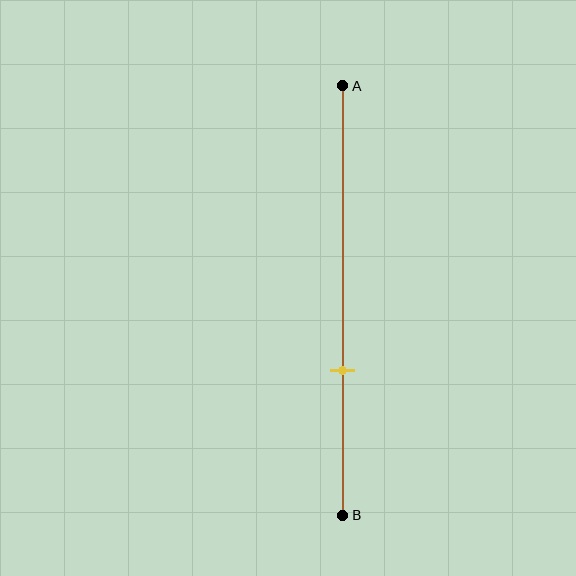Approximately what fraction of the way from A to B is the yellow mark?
The yellow mark is approximately 65% of the way from A to B.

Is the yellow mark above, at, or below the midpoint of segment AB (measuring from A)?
The yellow mark is below the midpoint of segment AB.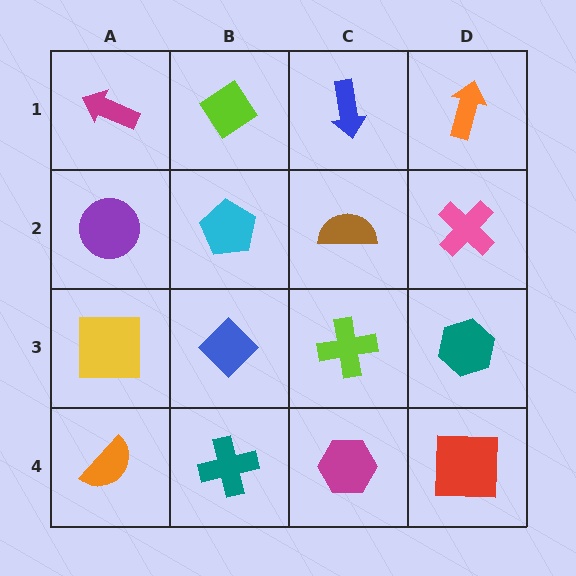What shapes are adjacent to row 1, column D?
A pink cross (row 2, column D), a blue arrow (row 1, column C).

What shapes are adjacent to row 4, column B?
A blue diamond (row 3, column B), an orange semicircle (row 4, column A), a magenta hexagon (row 4, column C).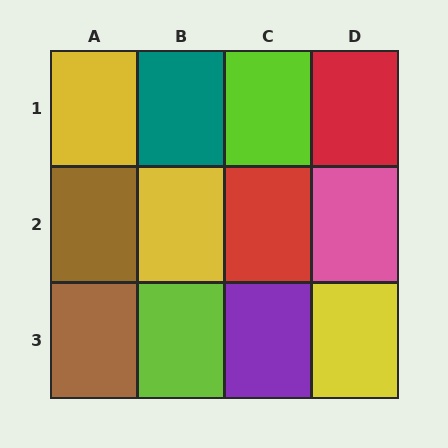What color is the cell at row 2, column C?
Red.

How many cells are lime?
2 cells are lime.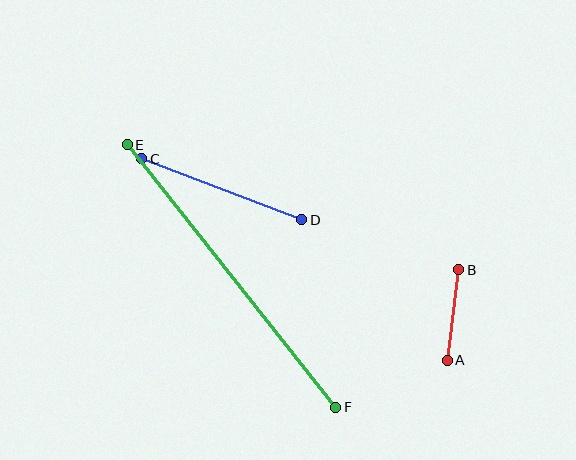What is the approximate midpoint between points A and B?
The midpoint is at approximately (453, 315) pixels.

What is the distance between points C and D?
The distance is approximately 171 pixels.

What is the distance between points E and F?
The distance is approximately 335 pixels.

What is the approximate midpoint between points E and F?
The midpoint is at approximately (231, 276) pixels.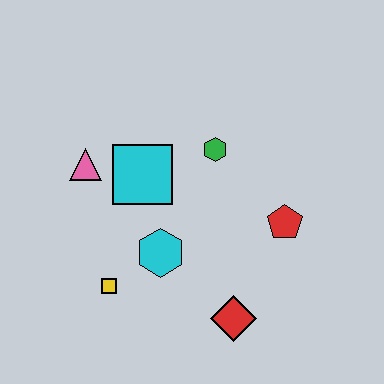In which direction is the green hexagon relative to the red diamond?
The green hexagon is above the red diamond.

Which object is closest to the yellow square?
The cyan hexagon is closest to the yellow square.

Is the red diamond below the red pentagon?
Yes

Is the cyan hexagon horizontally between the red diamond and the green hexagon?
No